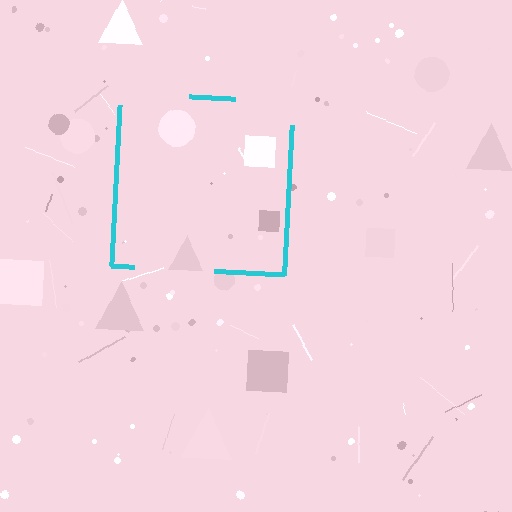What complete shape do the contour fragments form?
The contour fragments form a square.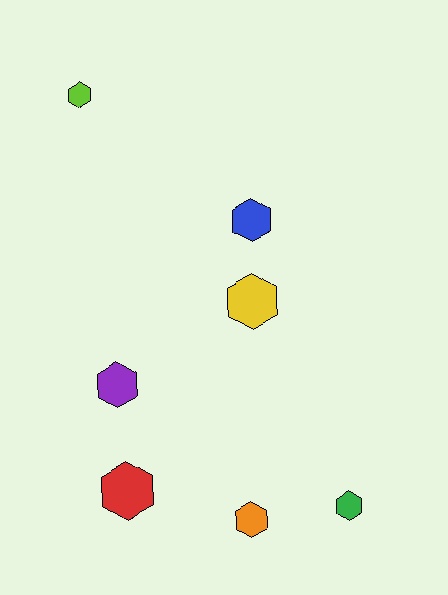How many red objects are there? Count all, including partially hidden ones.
There is 1 red object.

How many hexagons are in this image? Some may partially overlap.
There are 7 hexagons.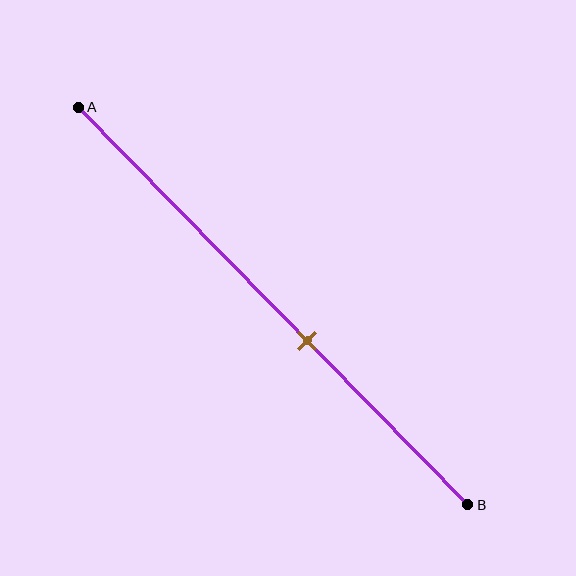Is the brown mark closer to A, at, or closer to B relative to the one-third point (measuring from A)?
The brown mark is closer to point B than the one-third point of segment AB.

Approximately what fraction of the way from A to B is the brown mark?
The brown mark is approximately 60% of the way from A to B.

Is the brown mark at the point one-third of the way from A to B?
No, the mark is at about 60% from A, not at the 33% one-third point.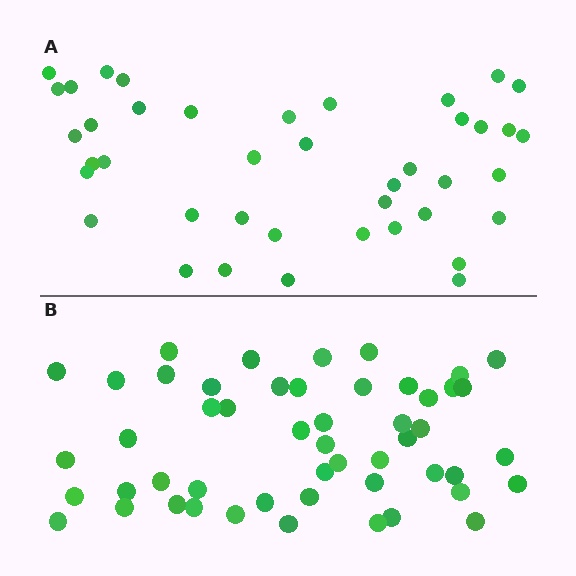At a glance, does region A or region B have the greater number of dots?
Region B (the bottom region) has more dots.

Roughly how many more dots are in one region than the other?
Region B has roughly 10 or so more dots than region A.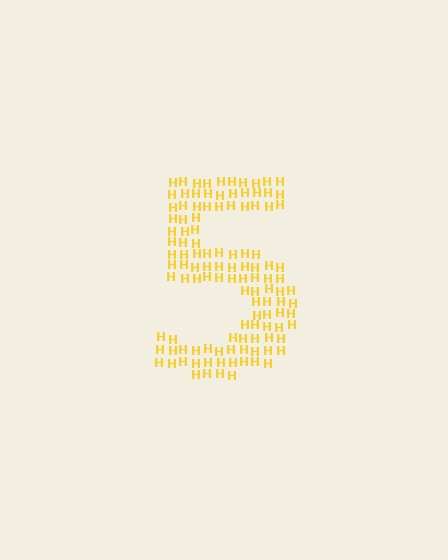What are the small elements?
The small elements are letter H's.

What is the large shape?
The large shape is the digit 5.